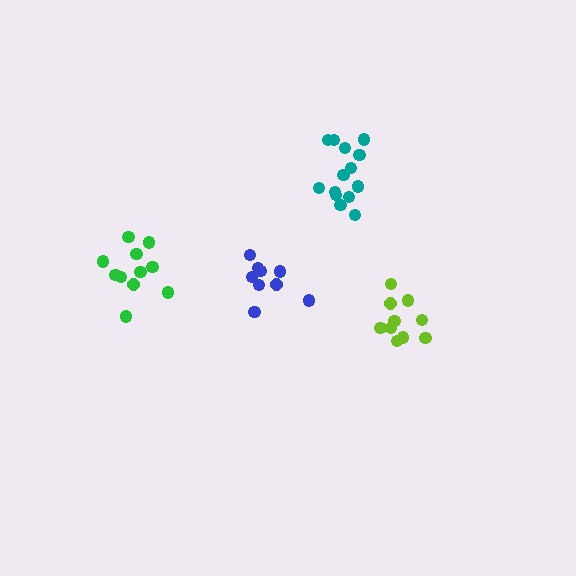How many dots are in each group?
Group 1: 15 dots, Group 2: 10 dots, Group 3: 11 dots, Group 4: 9 dots (45 total).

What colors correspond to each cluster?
The clusters are colored: teal, lime, green, blue.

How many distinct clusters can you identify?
There are 4 distinct clusters.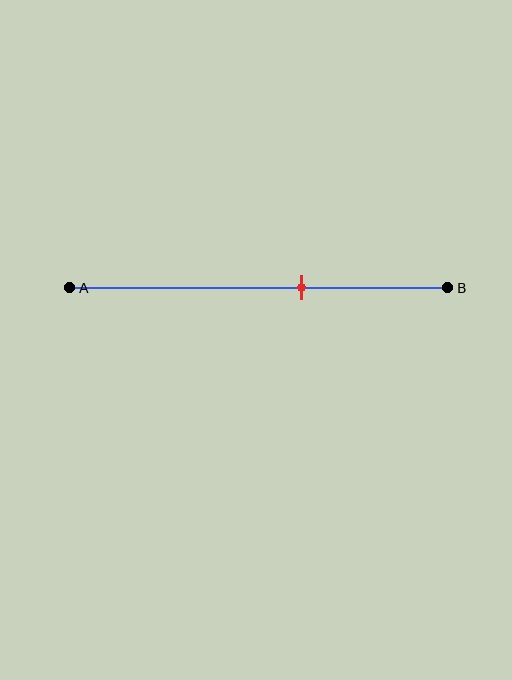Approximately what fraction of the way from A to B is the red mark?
The red mark is approximately 60% of the way from A to B.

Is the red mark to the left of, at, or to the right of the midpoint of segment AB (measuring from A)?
The red mark is to the right of the midpoint of segment AB.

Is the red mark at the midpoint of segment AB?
No, the mark is at about 60% from A, not at the 50% midpoint.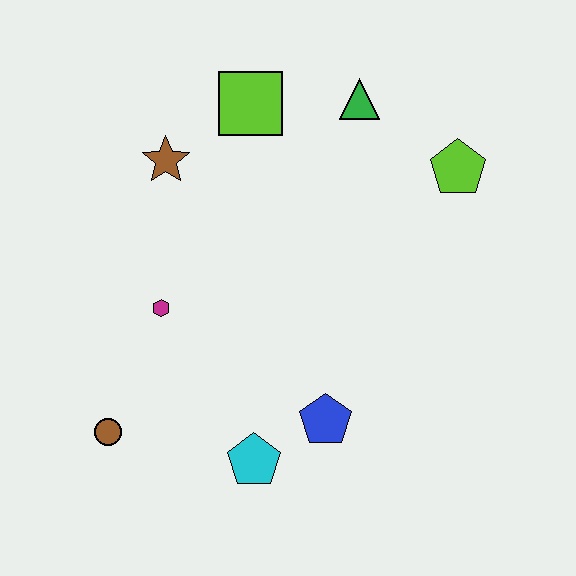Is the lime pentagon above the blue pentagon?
Yes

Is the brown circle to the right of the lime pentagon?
No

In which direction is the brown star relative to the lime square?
The brown star is to the left of the lime square.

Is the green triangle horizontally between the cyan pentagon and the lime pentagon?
Yes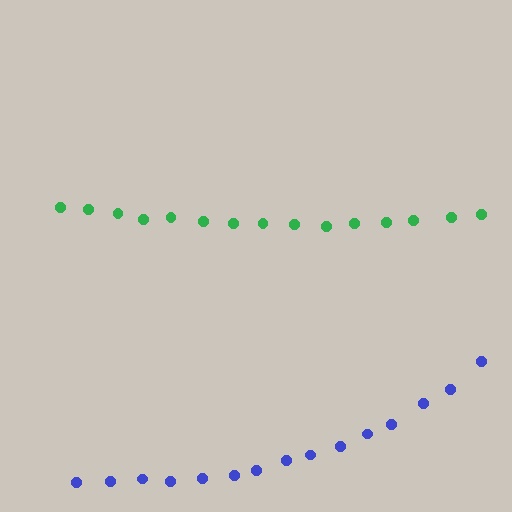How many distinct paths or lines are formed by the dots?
There are 2 distinct paths.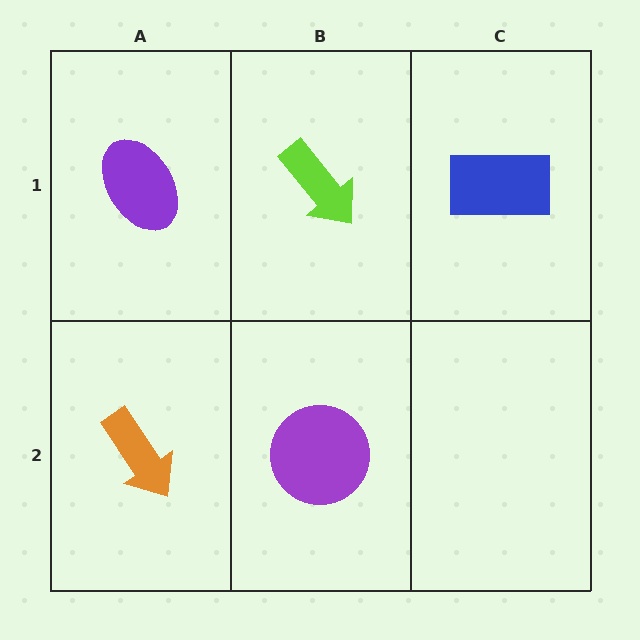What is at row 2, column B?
A purple circle.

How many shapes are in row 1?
3 shapes.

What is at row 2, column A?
An orange arrow.